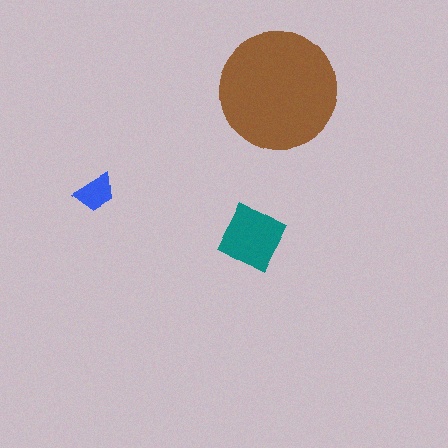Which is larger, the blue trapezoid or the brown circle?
The brown circle.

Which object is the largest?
The brown circle.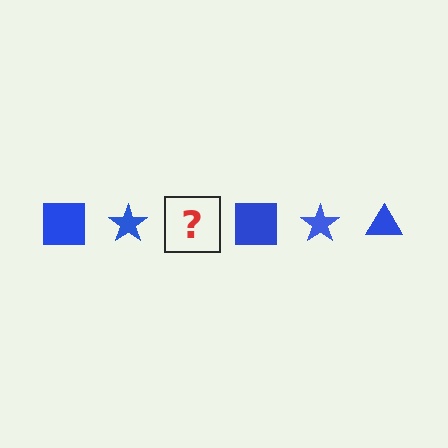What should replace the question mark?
The question mark should be replaced with a blue triangle.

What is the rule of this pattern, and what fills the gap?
The rule is that the pattern cycles through square, star, triangle shapes in blue. The gap should be filled with a blue triangle.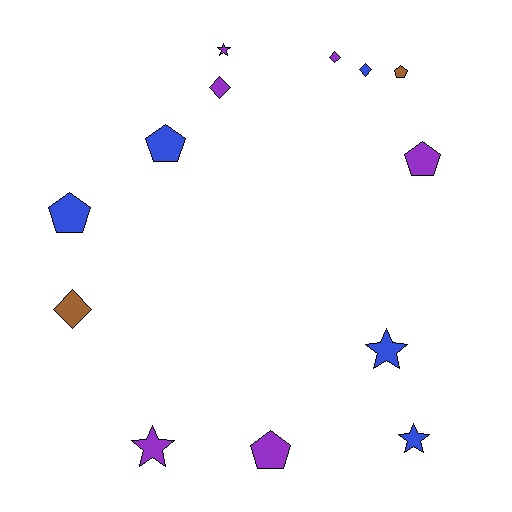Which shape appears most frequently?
Pentagon, with 5 objects.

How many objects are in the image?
There are 13 objects.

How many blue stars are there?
There are 2 blue stars.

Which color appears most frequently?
Purple, with 6 objects.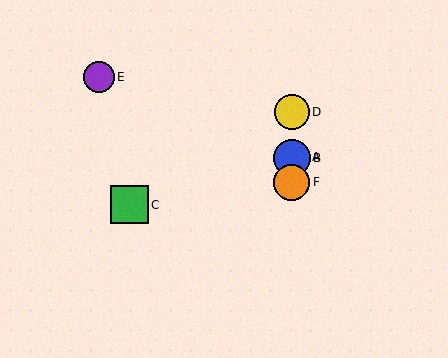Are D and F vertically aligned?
Yes, both are at x≈292.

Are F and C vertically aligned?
No, F is at x≈292 and C is at x≈129.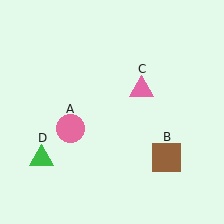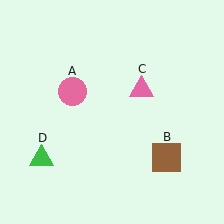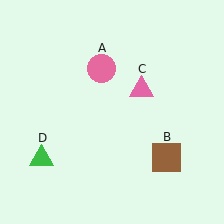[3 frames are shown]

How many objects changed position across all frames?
1 object changed position: pink circle (object A).